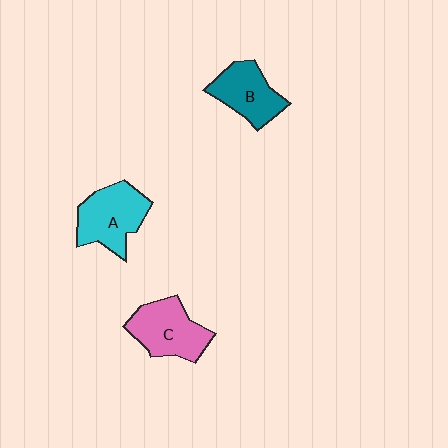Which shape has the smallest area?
Shape B (teal).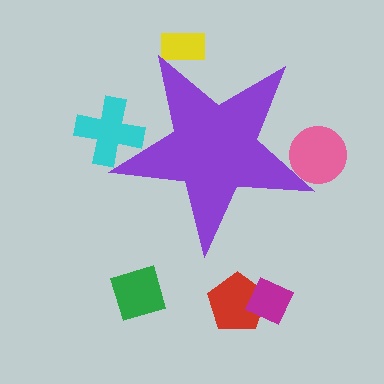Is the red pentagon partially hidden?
No, the red pentagon is fully visible.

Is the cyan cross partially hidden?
Yes, the cyan cross is partially hidden behind the purple star.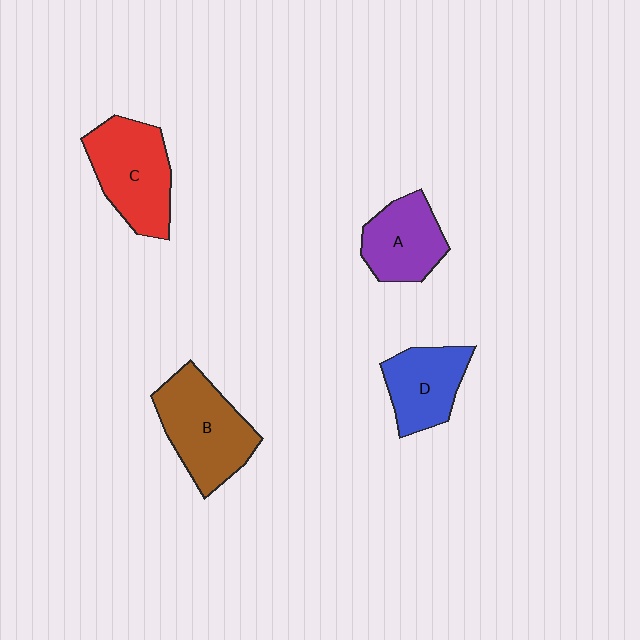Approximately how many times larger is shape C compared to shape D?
Approximately 1.3 times.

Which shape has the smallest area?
Shape D (blue).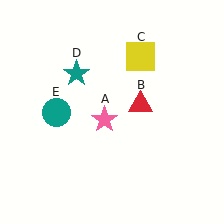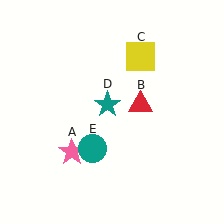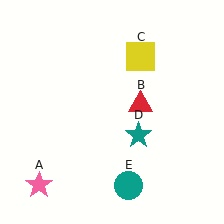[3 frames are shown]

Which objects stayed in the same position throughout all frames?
Red triangle (object B) and yellow square (object C) remained stationary.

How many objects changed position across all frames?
3 objects changed position: pink star (object A), teal star (object D), teal circle (object E).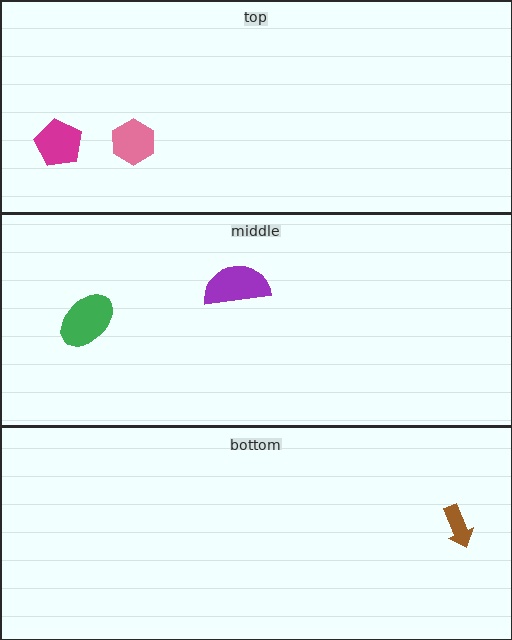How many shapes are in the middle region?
2.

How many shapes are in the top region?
2.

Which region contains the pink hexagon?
The top region.